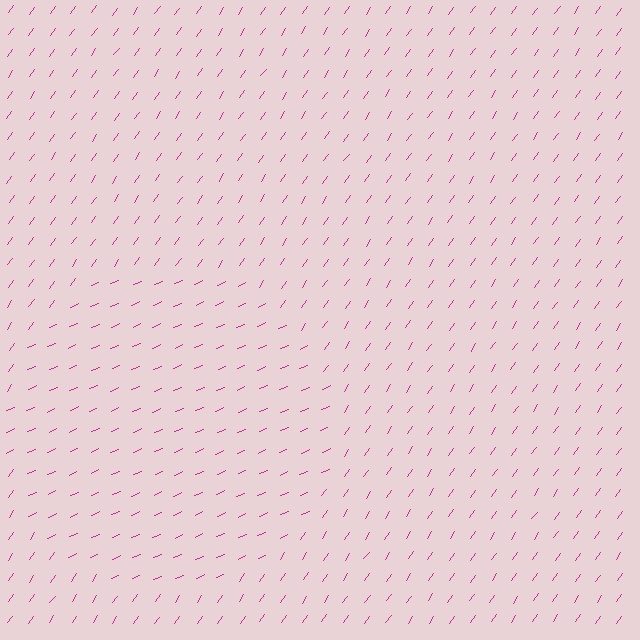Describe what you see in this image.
The image is filled with small magenta line segments. A circle region in the image has lines oriented differently from the surrounding lines, creating a visible texture boundary.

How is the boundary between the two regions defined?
The boundary is defined purely by a change in line orientation (approximately 31 degrees difference). All lines are the same color and thickness.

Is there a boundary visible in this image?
Yes, there is a texture boundary formed by a change in line orientation.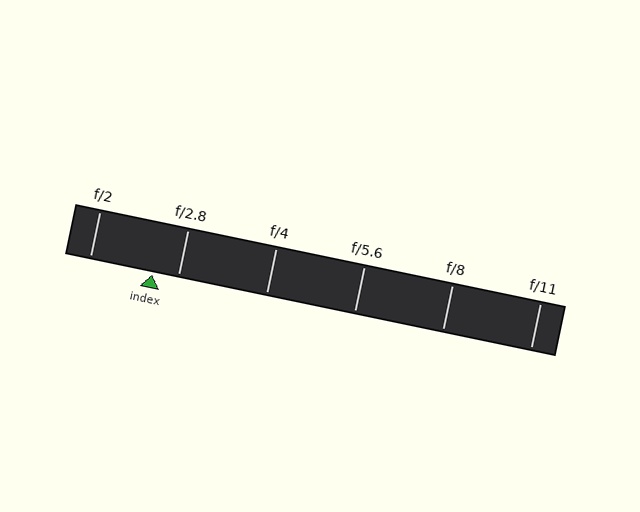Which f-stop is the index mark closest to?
The index mark is closest to f/2.8.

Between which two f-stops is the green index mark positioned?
The index mark is between f/2 and f/2.8.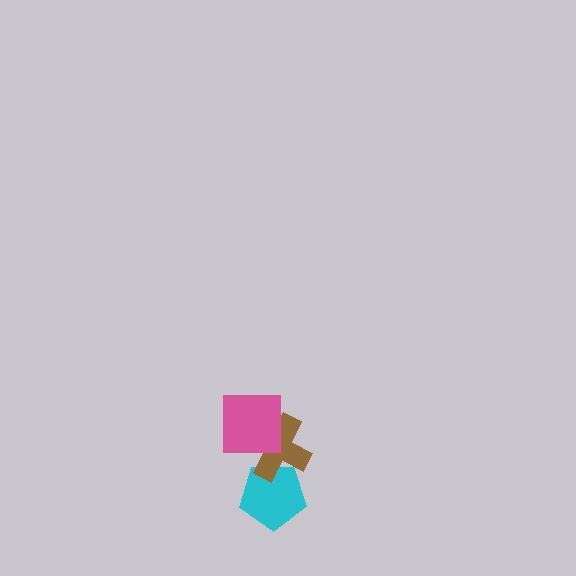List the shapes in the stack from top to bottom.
From top to bottom: the pink square, the brown cross, the cyan pentagon.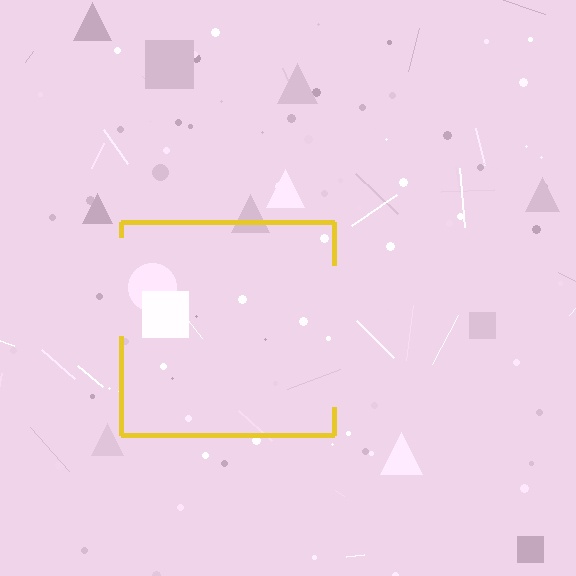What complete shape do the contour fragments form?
The contour fragments form a square.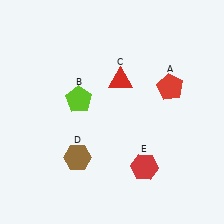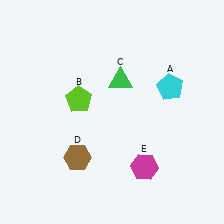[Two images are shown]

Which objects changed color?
A changed from red to cyan. C changed from red to green. E changed from red to magenta.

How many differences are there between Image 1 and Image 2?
There are 3 differences between the two images.